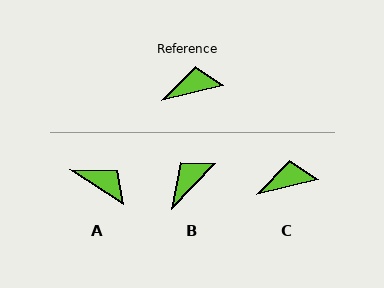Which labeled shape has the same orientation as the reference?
C.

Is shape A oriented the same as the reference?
No, it is off by about 47 degrees.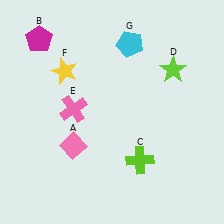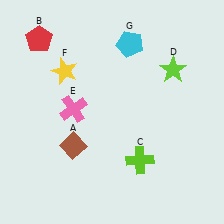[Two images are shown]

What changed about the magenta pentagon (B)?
In Image 1, B is magenta. In Image 2, it changed to red.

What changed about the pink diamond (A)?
In Image 1, A is pink. In Image 2, it changed to brown.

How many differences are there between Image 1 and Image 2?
There are 2 differences between the two images.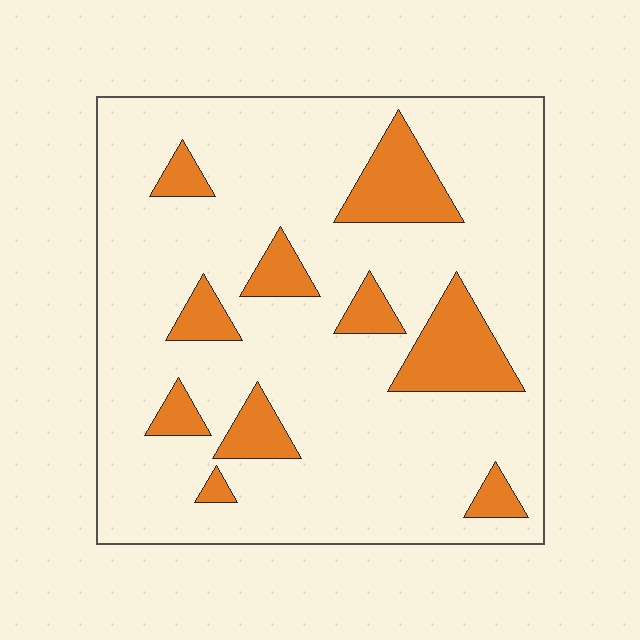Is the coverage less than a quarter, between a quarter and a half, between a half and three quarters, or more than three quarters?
Less than a quarter.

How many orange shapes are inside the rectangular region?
10.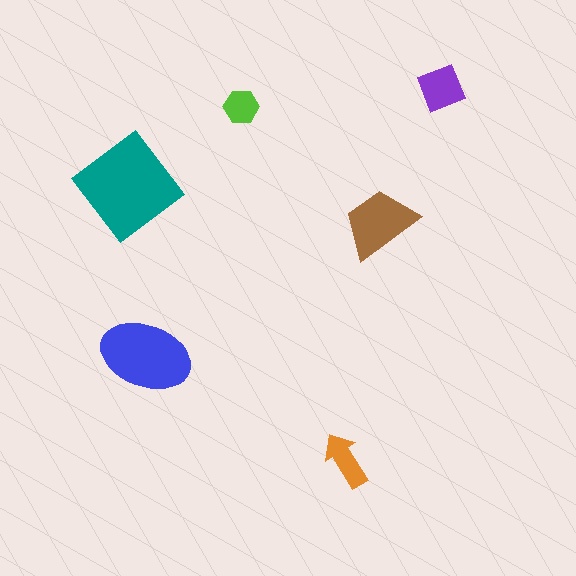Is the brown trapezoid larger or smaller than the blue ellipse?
Smaller.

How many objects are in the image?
There are 6 objects in the image.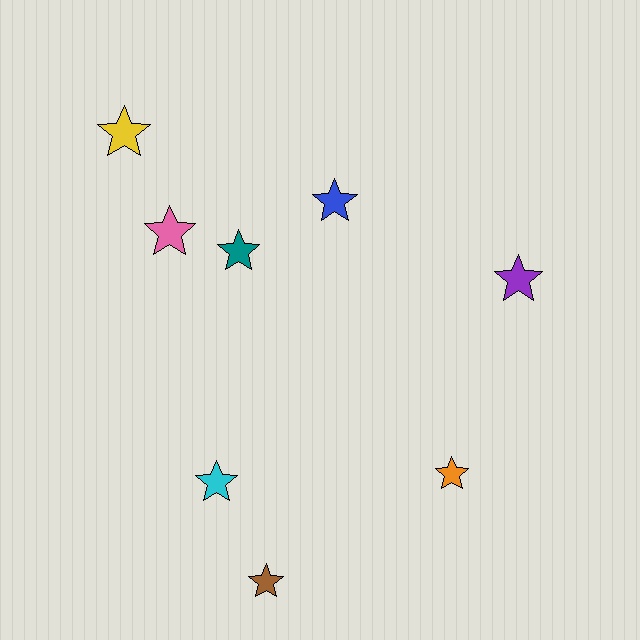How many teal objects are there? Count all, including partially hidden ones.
There is 1 teal object.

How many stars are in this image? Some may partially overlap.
There are 8 stars.